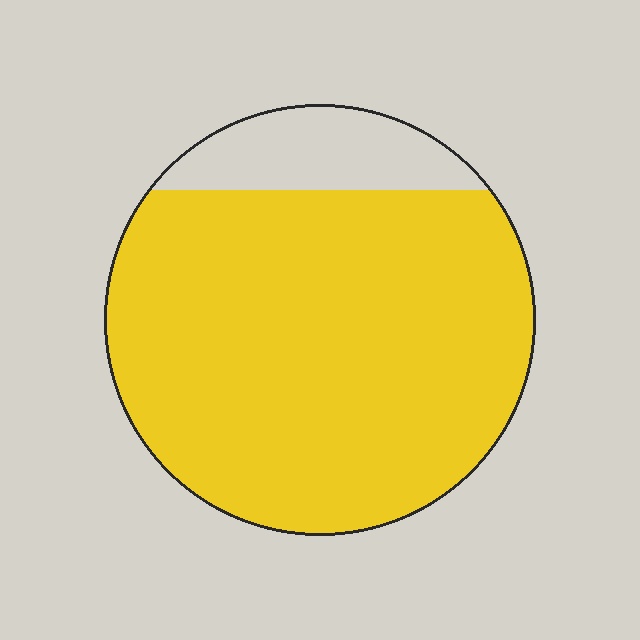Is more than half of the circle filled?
Yes.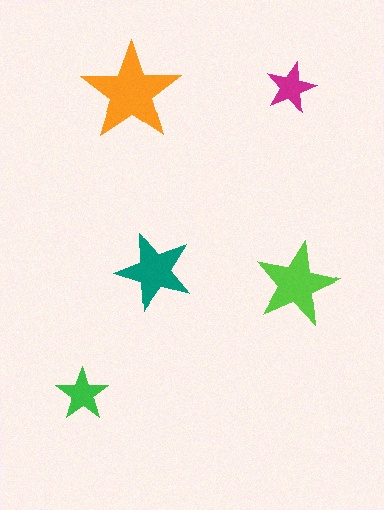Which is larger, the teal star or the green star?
The teal one.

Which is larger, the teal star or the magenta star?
The teal one.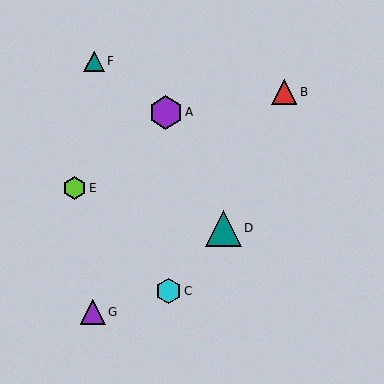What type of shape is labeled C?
Shape C is a cyan hexagon.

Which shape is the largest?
The teal triangle (labeled D) is the largest.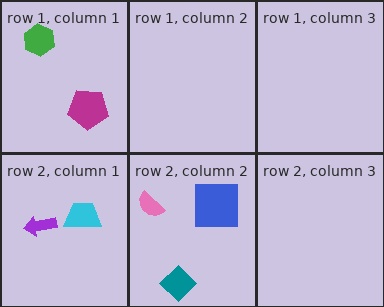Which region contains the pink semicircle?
The row 2, column 2 region.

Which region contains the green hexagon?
The row 1, column 1 region.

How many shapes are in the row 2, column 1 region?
2.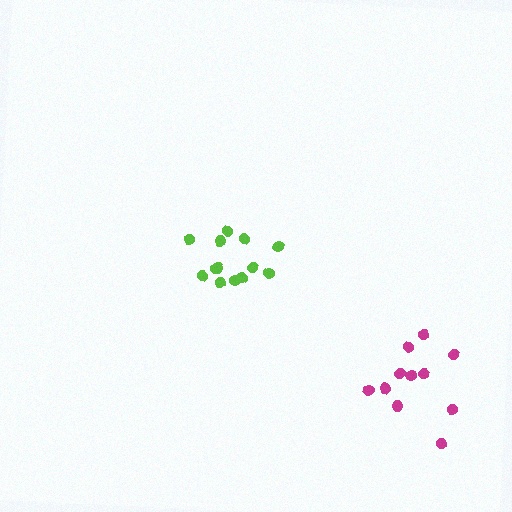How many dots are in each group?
Group 1: 11 dots, Group 2: 13 dots (24 total).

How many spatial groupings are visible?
There are 2 spatial groupings.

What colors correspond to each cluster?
The clusters are colored: magenta, lime.